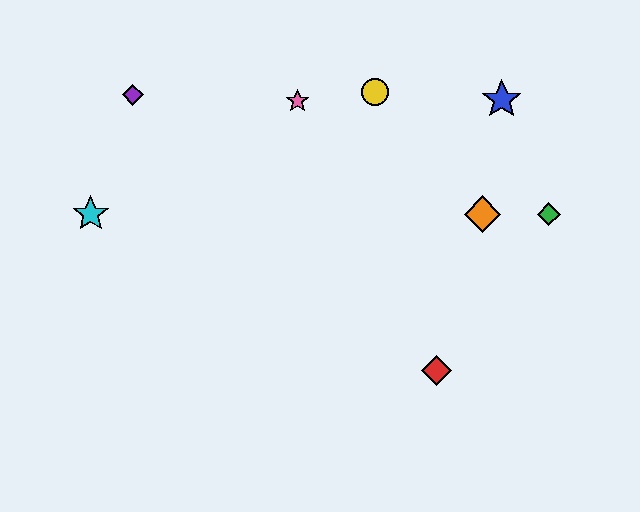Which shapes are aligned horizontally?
The green diamond, the orange diamond, the cyan star are aligned horizontally.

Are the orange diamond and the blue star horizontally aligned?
No, the orange diamond is at y≈214 and the blue star is at y≈99.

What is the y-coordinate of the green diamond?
The green diamond is at y≈214.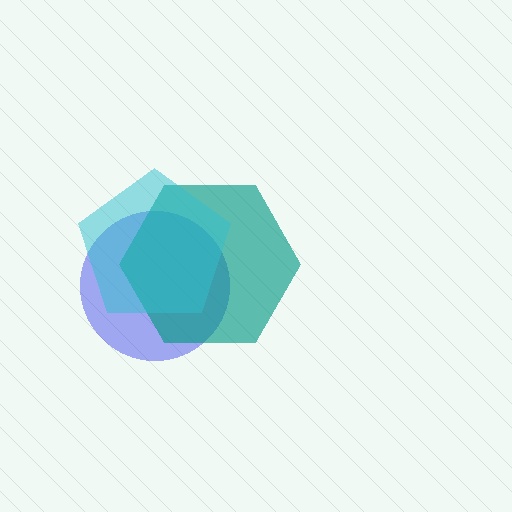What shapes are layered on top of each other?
The layered shapes are: a blue circle, a teal hexagon, a cyan pentagon.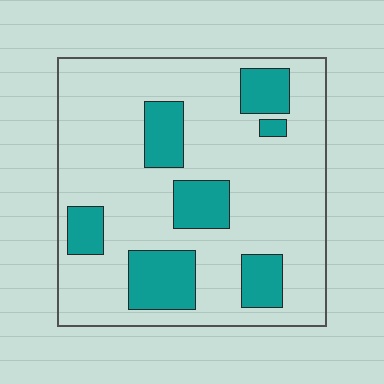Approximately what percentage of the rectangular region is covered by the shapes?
Approximately 25%.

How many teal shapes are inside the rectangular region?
7.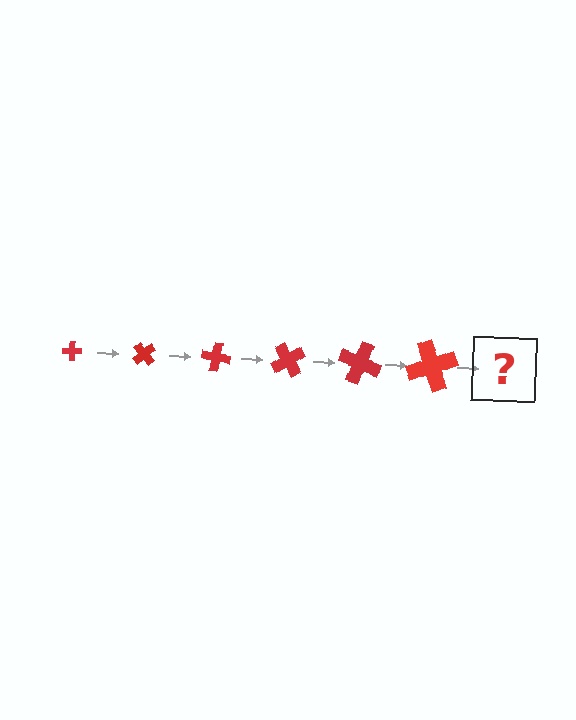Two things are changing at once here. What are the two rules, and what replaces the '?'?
The two rules are that the cross grows larger each step and it rotates 50 degrees each step. The '?' should be a cross, larger than the previous one and rotated 300 degrees from the start.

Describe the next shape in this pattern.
It should be a cross, larger than the previous one and rotated 300 degrees from the start.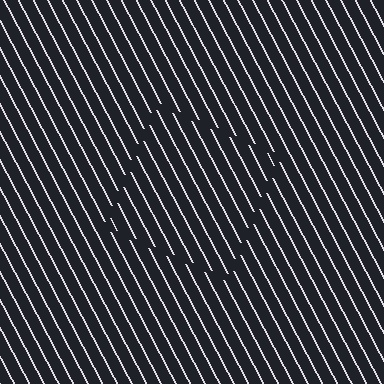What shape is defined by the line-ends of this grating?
An illusory square. The interior of the shape contains the same grating, shifted by half a period — the contour is defined by the phase discontinuity where line-ends from the inner and outer gratings abut.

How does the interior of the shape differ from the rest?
The interior of the shape contains the same grating, shifted by half a period — the contour is defined by the phase discontinuity where line-ends from the inner and outer gratings abut.